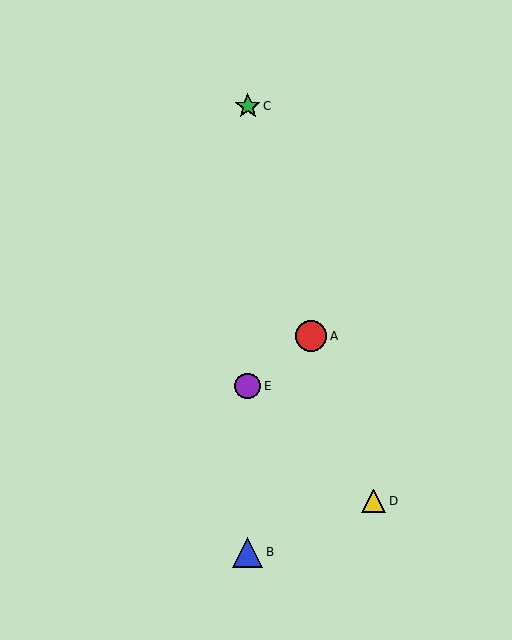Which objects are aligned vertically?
Objects B, C, E are aligned vertically.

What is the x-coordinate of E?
Object E is at x≈248.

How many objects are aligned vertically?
3 objects (B, C, E) are aligned vertically.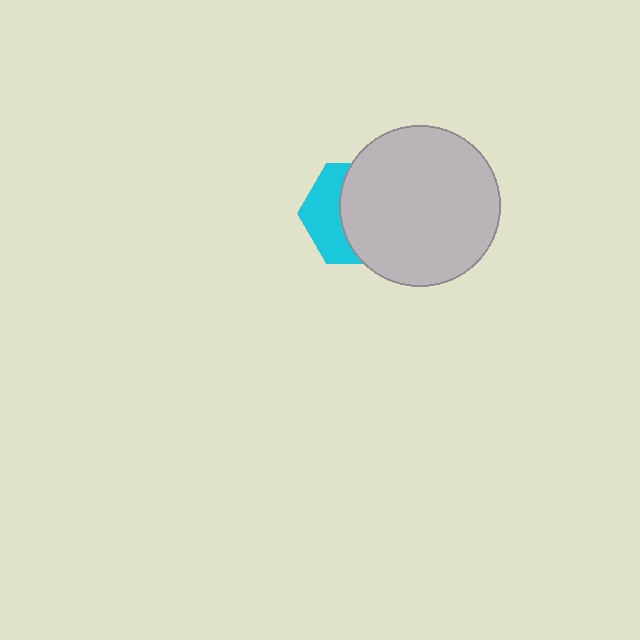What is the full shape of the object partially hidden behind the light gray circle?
The partially hidden object is a cyan hexagon.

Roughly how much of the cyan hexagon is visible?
A small part of it is visible (roughly 39%).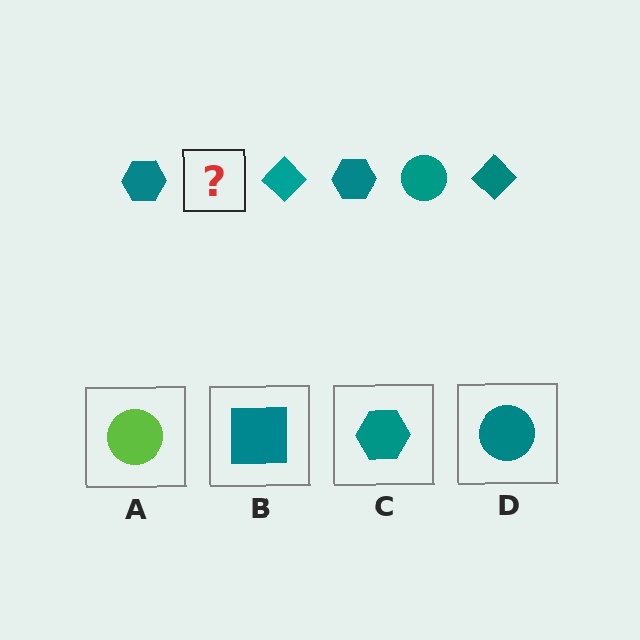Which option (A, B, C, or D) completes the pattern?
D.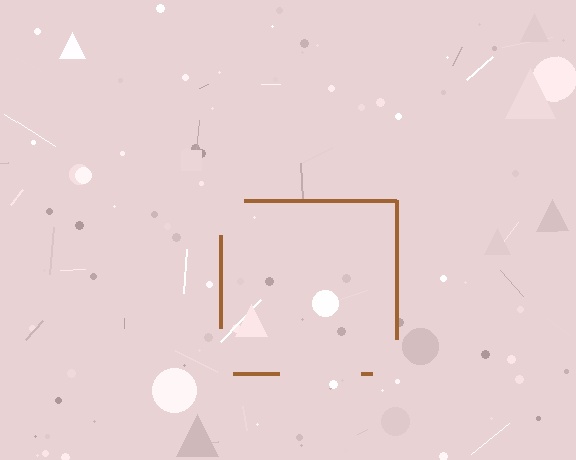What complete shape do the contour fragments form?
The contour fragments form a square.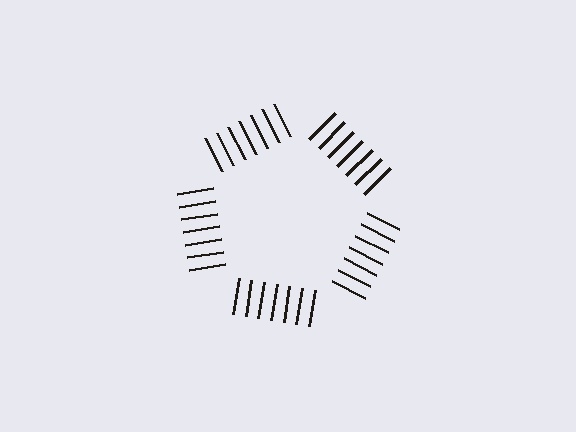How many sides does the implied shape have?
5 sides — the line-ends trace a pentagon.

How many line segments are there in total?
35 — 7 along each of the 5 edges.